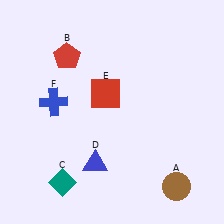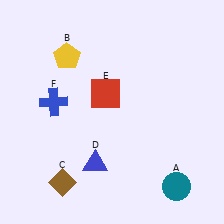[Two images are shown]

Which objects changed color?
A changed from brown to teal. B changed from red to yellow. C changed from teal to brown.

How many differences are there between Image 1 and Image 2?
There are 3 differences between the two images.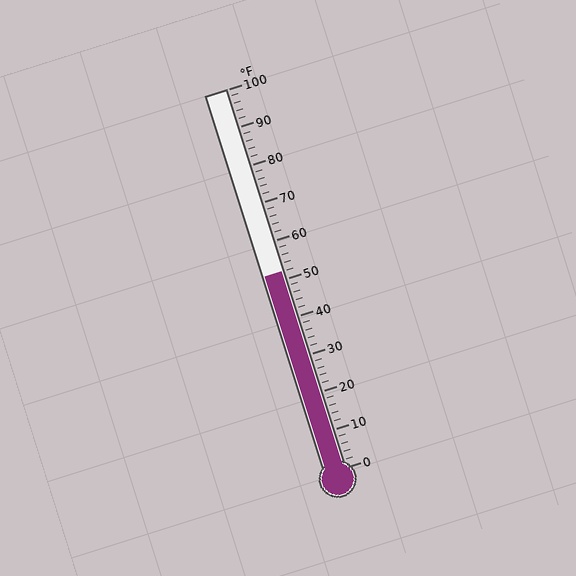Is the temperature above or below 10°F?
The temperature is above 10°F.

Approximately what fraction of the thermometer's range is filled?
The thermometer is filled to approximately 50% of its range.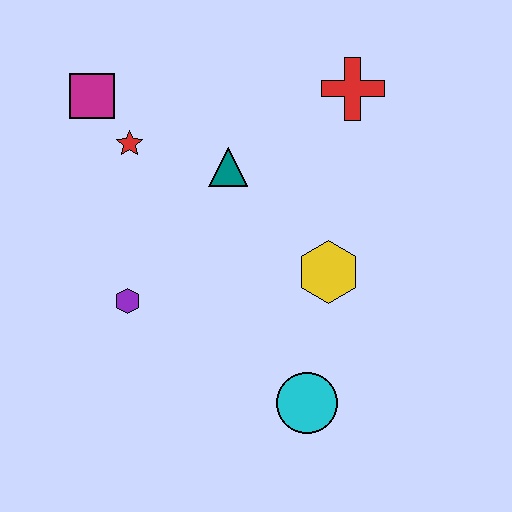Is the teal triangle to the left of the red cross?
Yes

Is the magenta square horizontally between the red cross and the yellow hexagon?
No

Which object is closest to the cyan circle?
The yellow hexagon is closest to the cyan circle.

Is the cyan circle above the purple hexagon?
No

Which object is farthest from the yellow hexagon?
The magenta square is farthest from the yellow hexagon.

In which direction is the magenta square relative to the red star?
The magenta square is above the red star.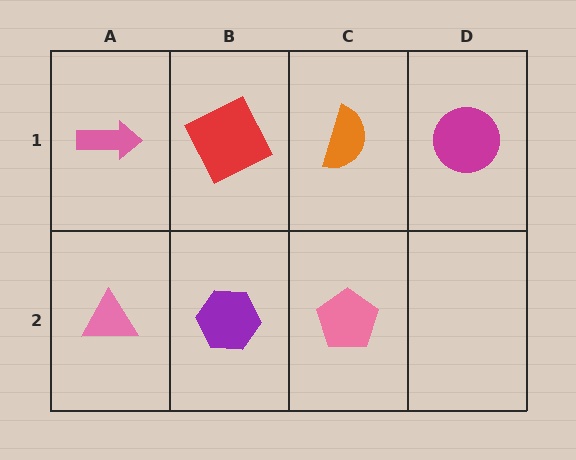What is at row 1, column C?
An orange semicircle.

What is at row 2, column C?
A pink pentagon.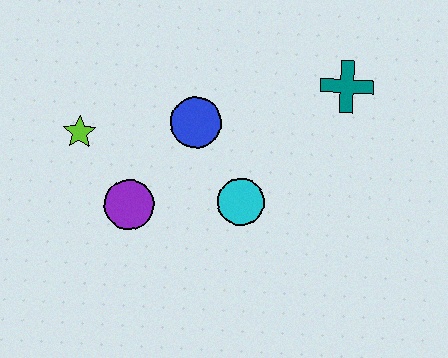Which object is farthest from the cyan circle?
The lime star is farthest from the cyan circle.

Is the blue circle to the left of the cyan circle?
Yes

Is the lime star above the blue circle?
No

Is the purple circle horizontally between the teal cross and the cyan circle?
No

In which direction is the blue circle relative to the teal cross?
The blue circle is to the left of the teal cross.